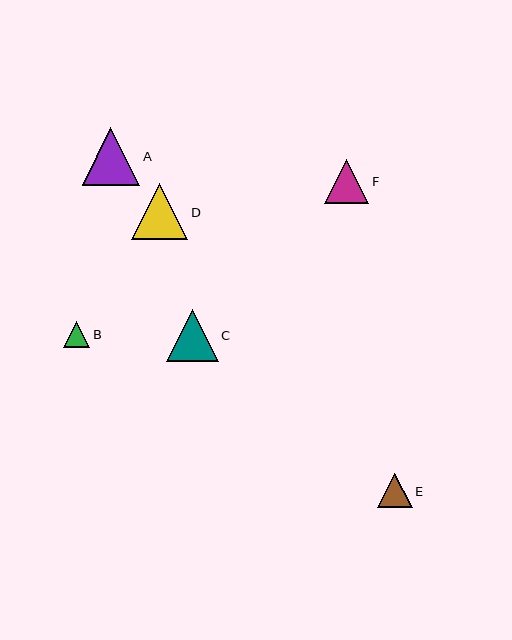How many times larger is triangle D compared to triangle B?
Triangle D is approximately 2.1 times the size of triangle B.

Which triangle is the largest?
Triangle A is the largest with a size of approximately 57 pixels.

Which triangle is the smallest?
Triangle B is the smallest with a size of approximately 26 pixels.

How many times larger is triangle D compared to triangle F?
Triangle D is approximately 1.3 times the size of triangle F.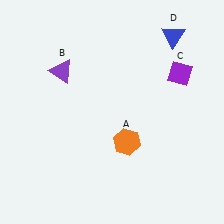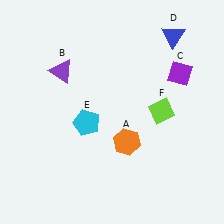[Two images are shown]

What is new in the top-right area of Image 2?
A lime diamond (F) was added in the top-right area of Image 2.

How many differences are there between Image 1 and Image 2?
There are 2 differences between the two images.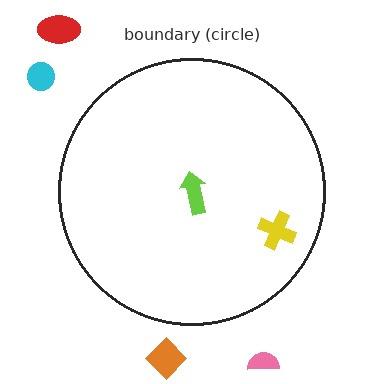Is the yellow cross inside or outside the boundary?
Inside.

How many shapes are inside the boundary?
2 inside, 4 outside.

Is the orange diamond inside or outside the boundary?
Outside.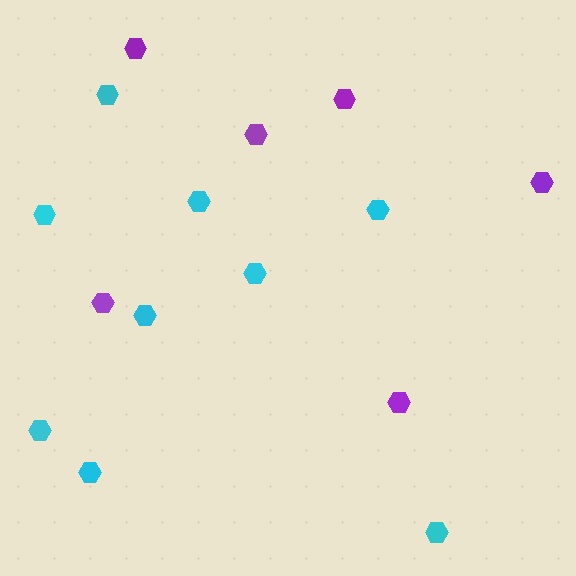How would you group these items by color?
There are 2 groups: one group of purple hexagons (6) and one group of cyan hexagons (9).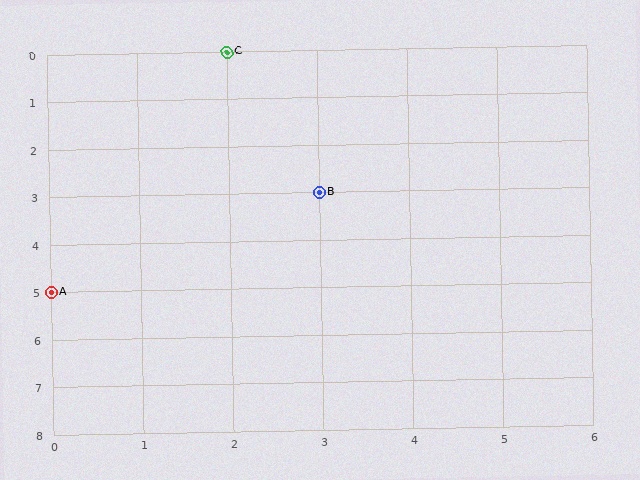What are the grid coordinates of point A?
Point A is at grid coordinates (0, 5).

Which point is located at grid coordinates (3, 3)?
Point B is at (3, 3).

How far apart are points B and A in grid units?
Points B and A are 3 columns and 2 rows apart (about 3.6 grid units diagonally).